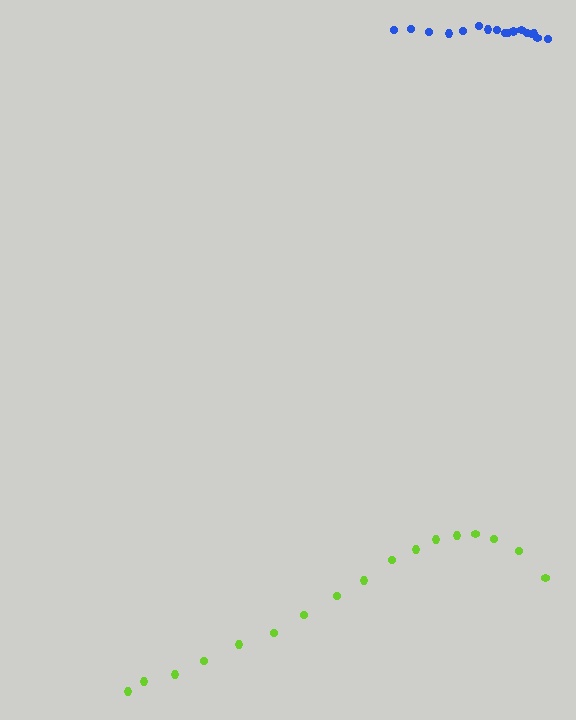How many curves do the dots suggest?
There are 2 distinct paths.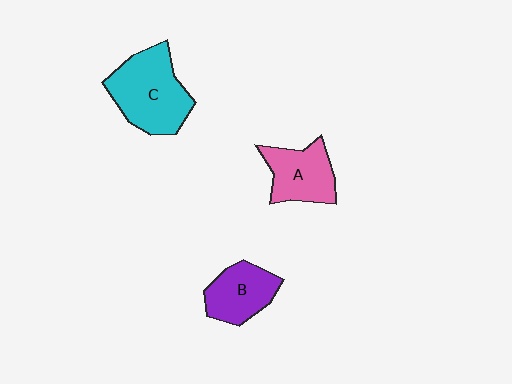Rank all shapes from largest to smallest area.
From largest to smallest: C (cyan), A (pink), B (purple).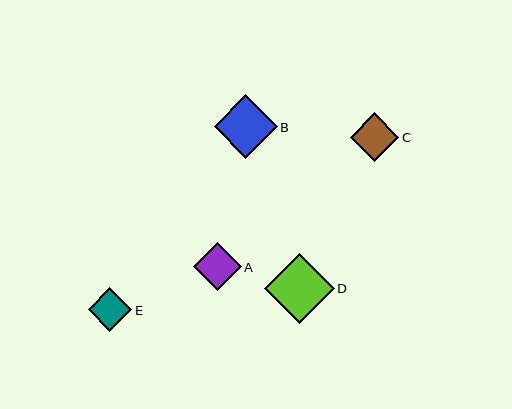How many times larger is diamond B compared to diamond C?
Diamond B is approximately 1.3 times the size of diamond C.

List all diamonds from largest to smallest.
From largest to smallest: D, B, C, A, E.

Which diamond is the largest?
Diamond D is the largest with a size of approximately 70 pixels.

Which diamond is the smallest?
Diamond E is the smallest with a size of approximately 44 pixels.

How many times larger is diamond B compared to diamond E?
Diamond B is approximately 1.4 times the size of diamond E.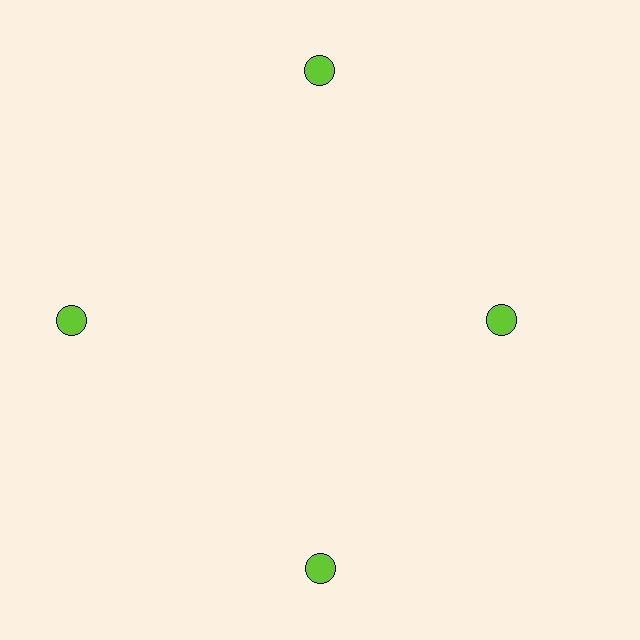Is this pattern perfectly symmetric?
No. The 4 lime circles are arranged in a ring, but one element near the 3 o'clock position is pulled inward toward the center, breaking the 4-fold rotational symmetry.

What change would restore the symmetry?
The symmetry would be restored by moving it outward, back onto the ring so that all 4 circles sit at equal angles and equal distance from the center.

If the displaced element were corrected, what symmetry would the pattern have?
It would have 4-fold rotational symmetry — the pattern would map onto itself every 90 degrees.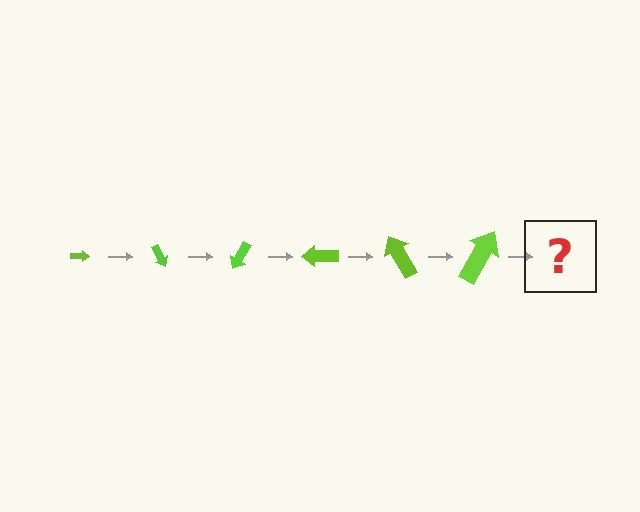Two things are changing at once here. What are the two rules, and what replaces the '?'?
The two rules are that the arrow grows larger each step and it rotates 60 degrees each step. The '?' should be an arrow, larger than the previous one and rotated 360 degrees from the start.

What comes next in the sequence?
The next element should be an arrow, larger than the previous one and rotated 360 degrees from the start.